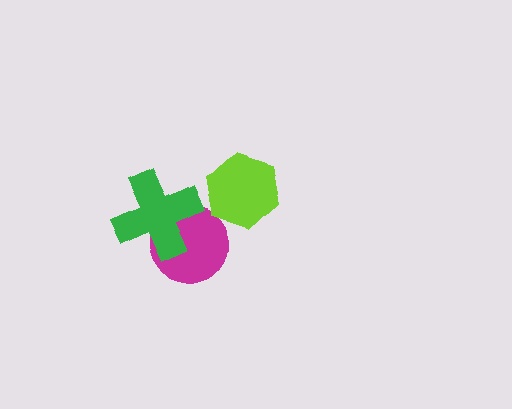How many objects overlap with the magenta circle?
1 object overlaps with the magenta circle.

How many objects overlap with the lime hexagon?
0 objects overlap with the lime hexagon.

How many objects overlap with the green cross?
1 object overlaps with the green cross.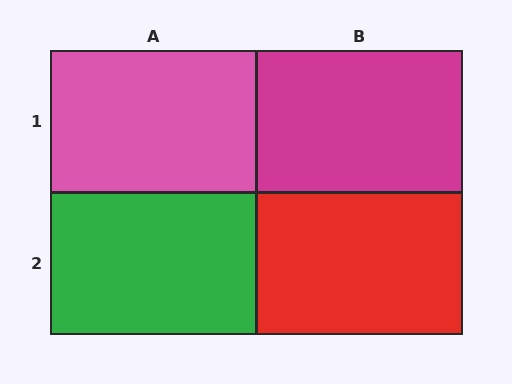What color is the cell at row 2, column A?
Green.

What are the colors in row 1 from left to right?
Pink, magenta.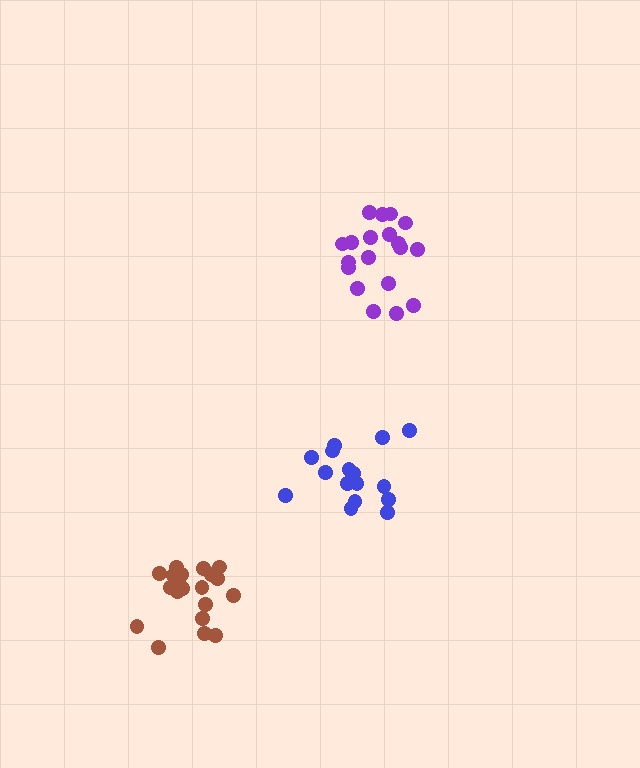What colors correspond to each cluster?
The clusters are colored: blue, brown, purple.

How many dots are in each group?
Group 1: 16 dots, Group 2: 20 dots, Group 3: 19 dots (55 total).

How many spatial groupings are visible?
There are 3 spatial groupings.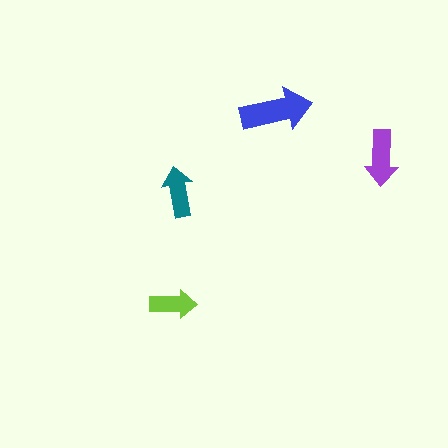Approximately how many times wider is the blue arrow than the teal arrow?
About 1.5 times wider.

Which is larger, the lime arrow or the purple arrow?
The purple one.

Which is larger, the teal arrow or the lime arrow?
The teal one.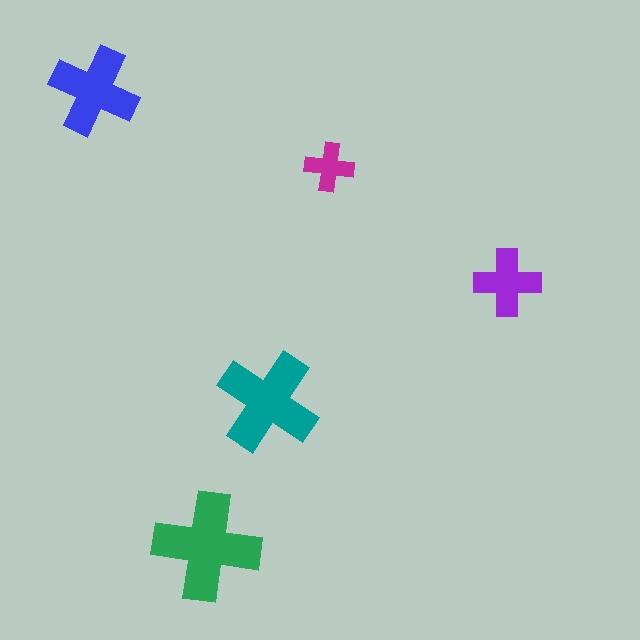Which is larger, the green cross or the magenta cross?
The green one.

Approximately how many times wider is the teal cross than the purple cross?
About 1.5 times wider.